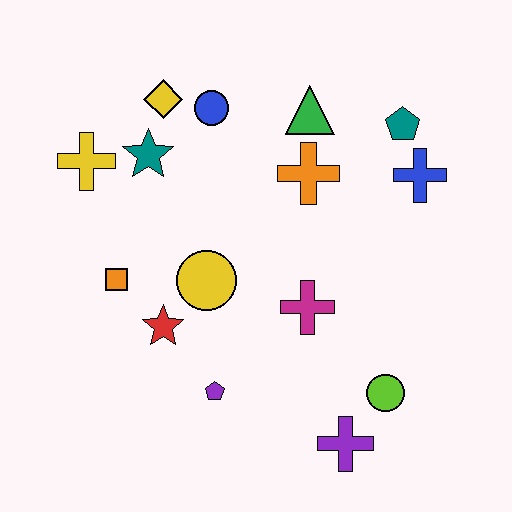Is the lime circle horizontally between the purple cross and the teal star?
No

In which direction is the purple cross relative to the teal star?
The purple cross is below the teal star.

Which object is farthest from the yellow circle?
The teal pentagon is farthest from the yellow circle.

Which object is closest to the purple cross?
The lime circle is closest to the purple cross.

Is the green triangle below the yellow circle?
No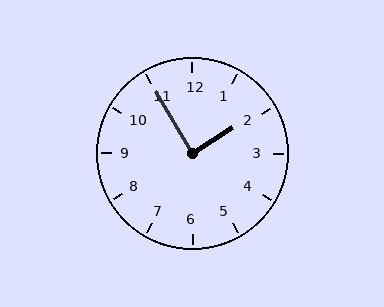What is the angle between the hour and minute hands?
Approximately 88 degrees.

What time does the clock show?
1:55.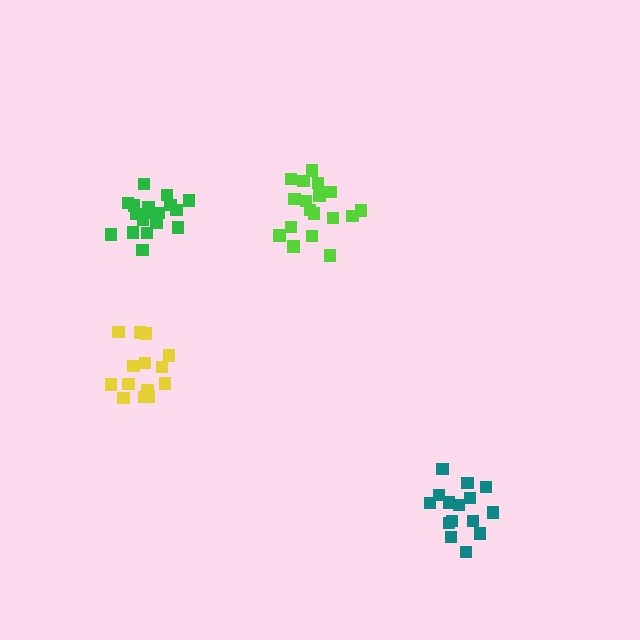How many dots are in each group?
Group 1: 15 dots, Group 2: 18 dots, Group 3: 18 dots, Group 4: 14 dots (65 total).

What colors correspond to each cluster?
The clusters are colored: teal, lime, green, yellow.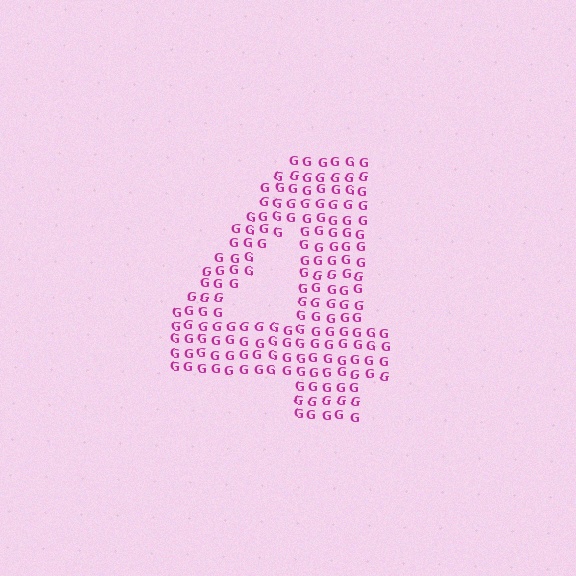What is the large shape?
The large shape is the digit 4.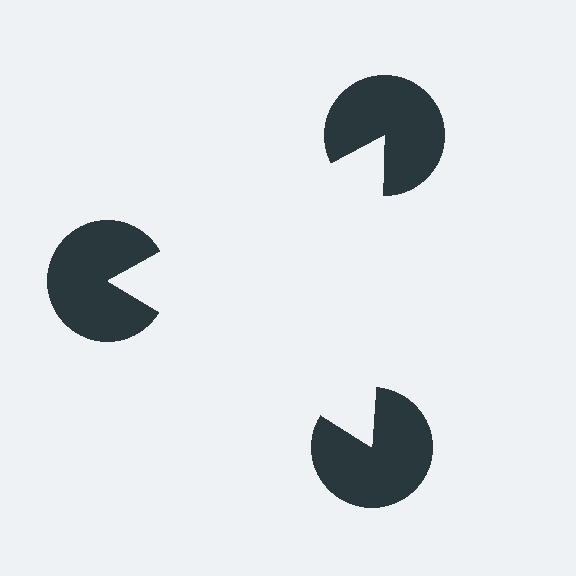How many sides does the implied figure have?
3 sides.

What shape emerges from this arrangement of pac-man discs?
An illusory triangle — its edges are inferred from the aligned wedge cuts in the pac-man discs, not physically drawn.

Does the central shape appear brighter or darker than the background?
It typically appears slightly brighter than the background, even though no actual brightness change is drawn.